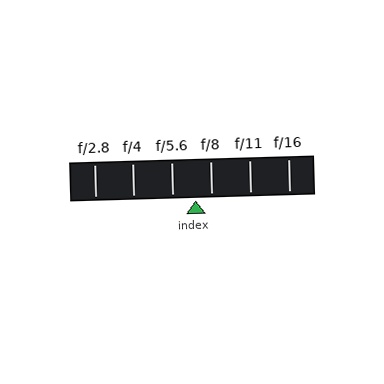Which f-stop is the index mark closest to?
The index mark is closest to f/8.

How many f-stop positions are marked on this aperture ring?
There are 6 f-stop positions marked.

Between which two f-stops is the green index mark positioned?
The index mark is between f/5.6 and f/8.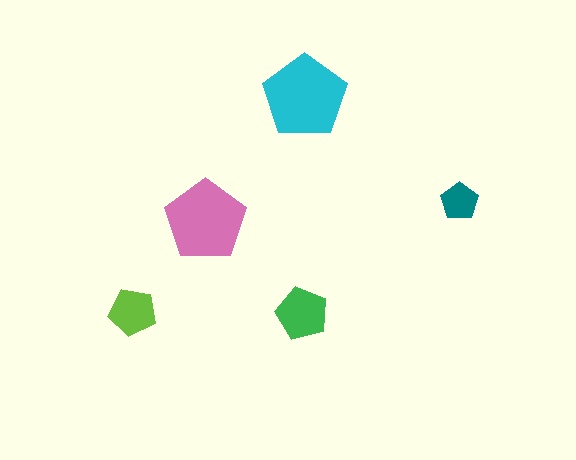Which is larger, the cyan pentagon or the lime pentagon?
The cyan one.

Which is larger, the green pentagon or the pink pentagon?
The pink one.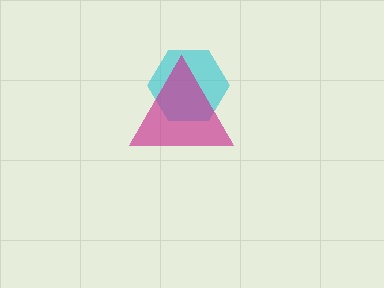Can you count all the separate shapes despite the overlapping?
Yes, there are 2 separate shapes.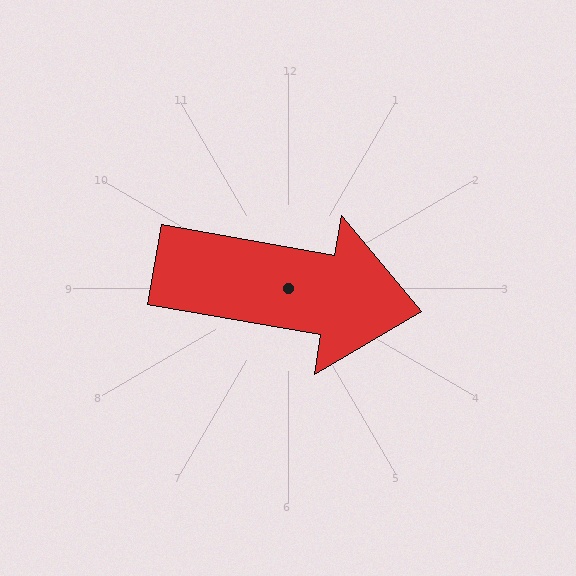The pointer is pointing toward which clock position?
Roughly 3 o'clock.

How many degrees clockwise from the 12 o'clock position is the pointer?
Approximately 100 degrees.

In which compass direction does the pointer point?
East.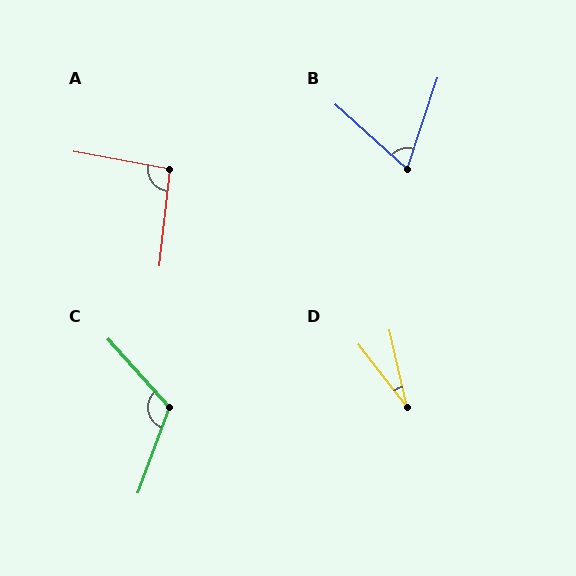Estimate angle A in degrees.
Approximately 94 degrees.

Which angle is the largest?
C, at approximately 118 degrees.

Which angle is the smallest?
D, at approximately 25 degrees.